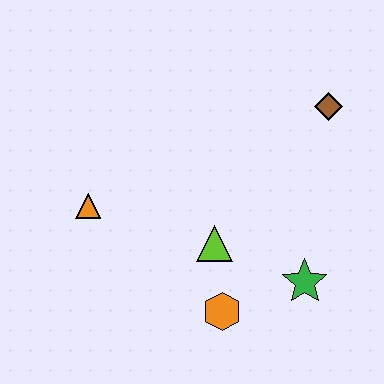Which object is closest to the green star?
The orange hexagon is closest to the green star.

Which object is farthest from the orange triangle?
The brown diamond is farthest from the orange triangle.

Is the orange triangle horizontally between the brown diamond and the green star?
No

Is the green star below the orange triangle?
Yes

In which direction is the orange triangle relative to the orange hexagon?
The orange triangle is to the left of the orange hexagon.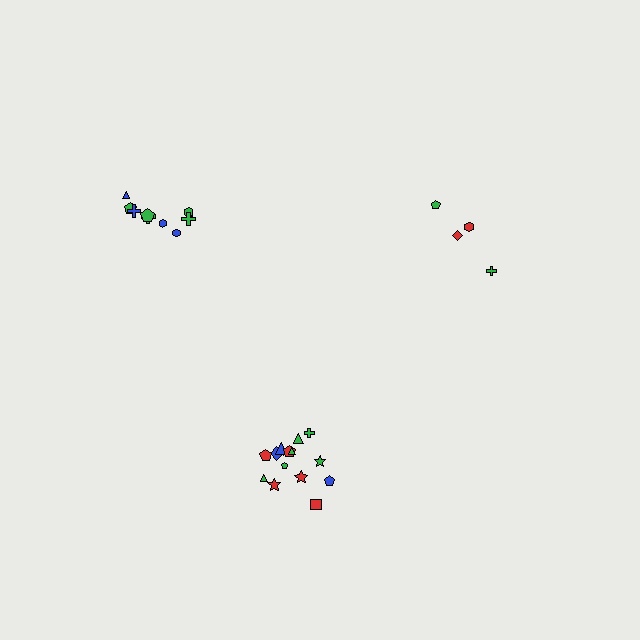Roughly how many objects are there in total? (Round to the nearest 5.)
Roughly 30 objects in total.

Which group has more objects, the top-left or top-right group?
The top-left group.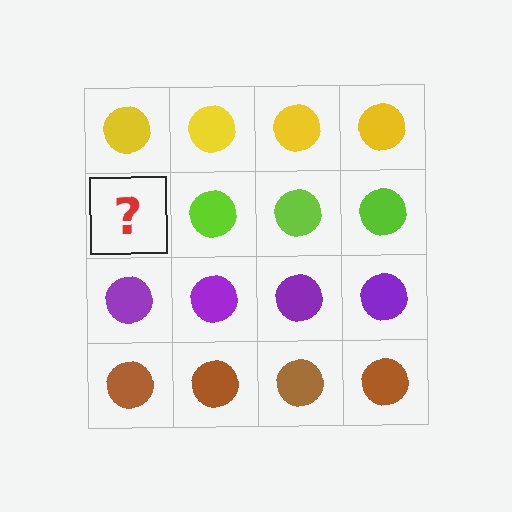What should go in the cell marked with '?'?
The missing cell should contain a lime circle.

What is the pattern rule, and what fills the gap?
The rule is that each row has a consistent color. The gap should be filled with a lime circle.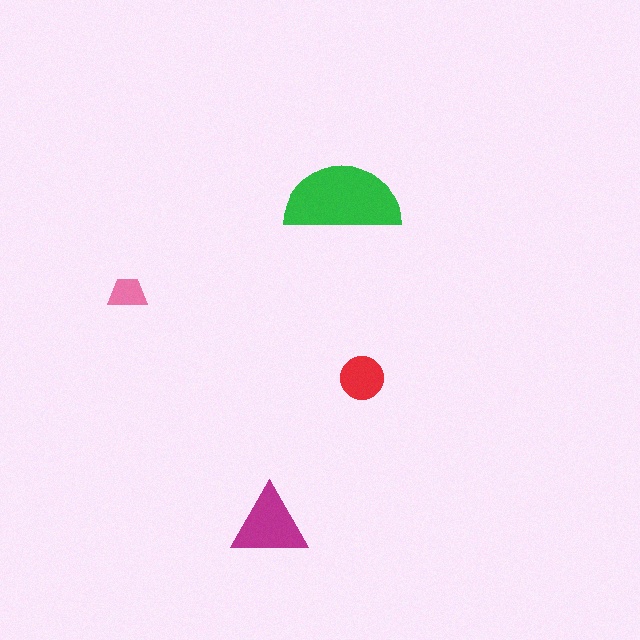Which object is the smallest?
The pink trapezoid.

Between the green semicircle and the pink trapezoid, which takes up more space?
The green semicircle.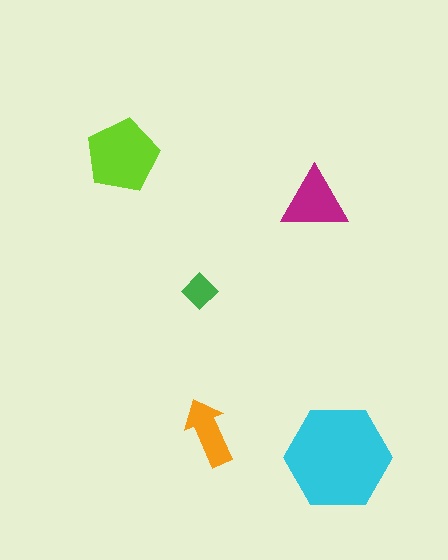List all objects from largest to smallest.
The cyan hexagon, the lime pentagon, the magenta triangle, the orange arrow, the green diamond.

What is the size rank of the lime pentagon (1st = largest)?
2nd.